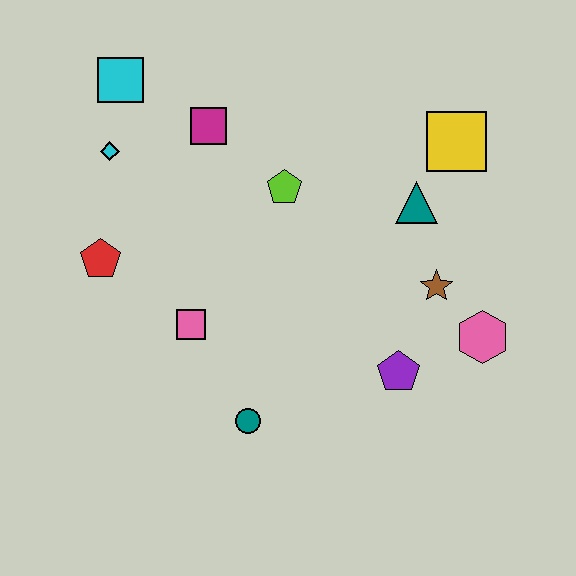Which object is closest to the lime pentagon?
The magenta square is closest to the lime pentagon.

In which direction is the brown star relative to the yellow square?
The brown star is below the yellow square.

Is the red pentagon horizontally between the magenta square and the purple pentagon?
No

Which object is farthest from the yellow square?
The red pentagon is farthest from the yellow square.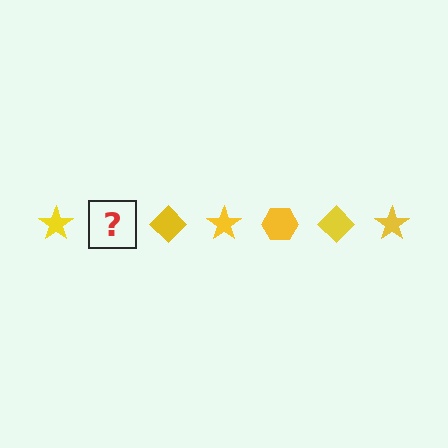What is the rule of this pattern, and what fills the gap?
The rule is that the pattern cycles through star, hexagon, diamond shapes in yellow. The gap should be filled with a yellow hexagon.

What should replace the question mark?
The question mark should be replaced with a yellow hexagon.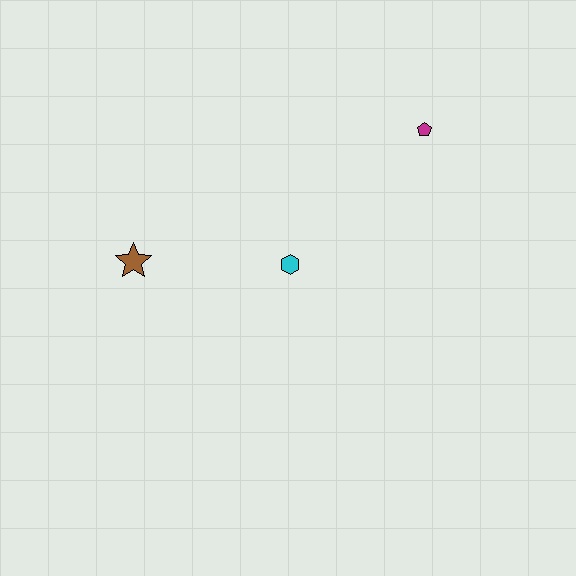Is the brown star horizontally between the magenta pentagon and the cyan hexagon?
No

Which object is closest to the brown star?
The cyan hexagon is closest to the brown star.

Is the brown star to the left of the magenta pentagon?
Yes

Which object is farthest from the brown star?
The magenta pentagon is farthest from the brown star.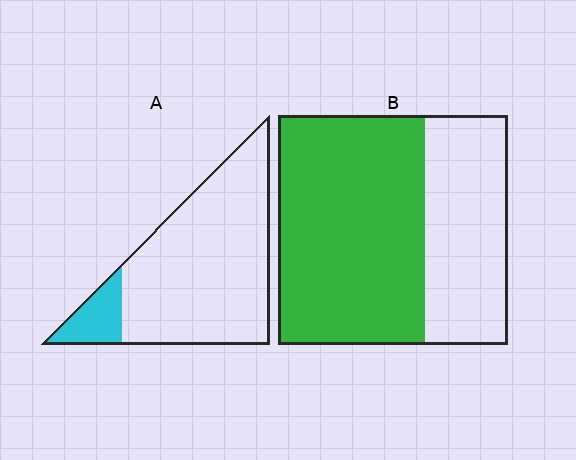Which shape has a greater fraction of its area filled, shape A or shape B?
Shape B.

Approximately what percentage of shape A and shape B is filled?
A is approximately 15% and B is approximately 65%.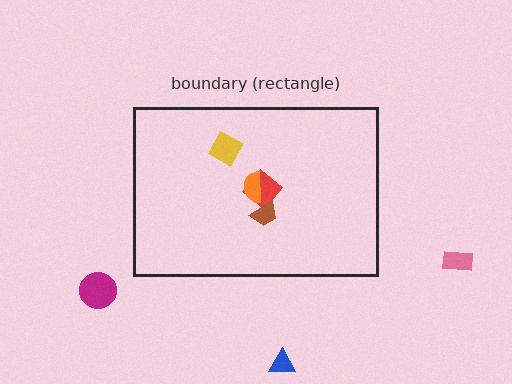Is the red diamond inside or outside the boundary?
Inside.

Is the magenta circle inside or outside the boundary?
Outside.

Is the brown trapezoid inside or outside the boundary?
Inside.